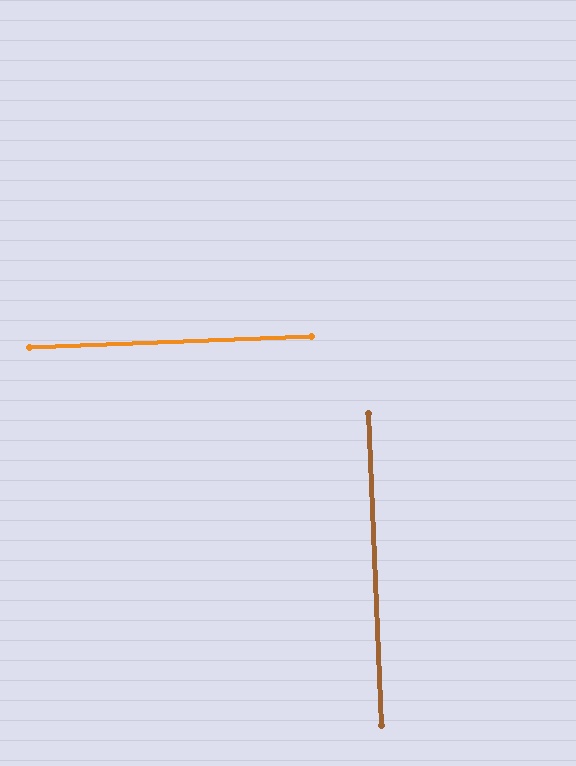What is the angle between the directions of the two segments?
Approximately 90 degrees.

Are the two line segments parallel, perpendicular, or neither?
Perpendicular — they meet at approximately 90°.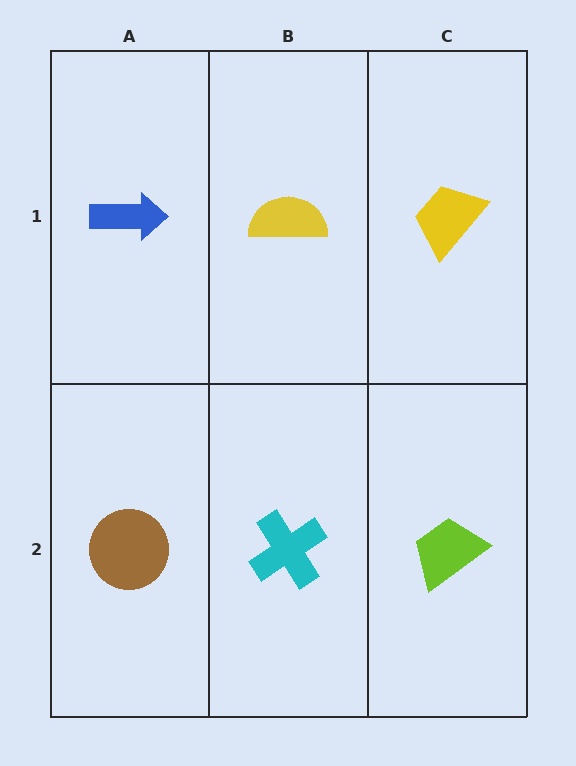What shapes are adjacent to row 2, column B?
A yellow semicircle (row 1, column B), a brown circle (row 2, column A), a lime trapezoid (row 2, column C).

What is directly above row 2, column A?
A blue arrow.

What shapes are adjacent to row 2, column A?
A blue arrow (row 1, column A), a cyan cross (row 2, column B).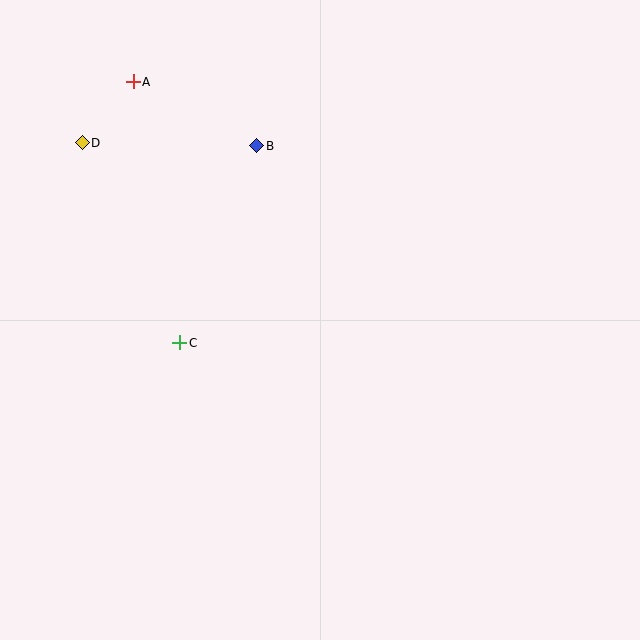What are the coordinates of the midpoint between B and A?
The midpoint between B and A is at (195, 114).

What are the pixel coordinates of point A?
Point A is at (133, 82).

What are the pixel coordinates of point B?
Point B is at (257, 146).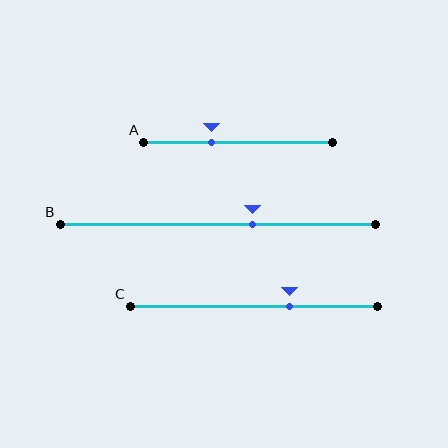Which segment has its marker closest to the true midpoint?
Segment B has its marker closest to the true midpoint.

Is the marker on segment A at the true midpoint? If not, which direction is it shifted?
No, the marker on segment A is shifted to the left by about 14% of the segment length.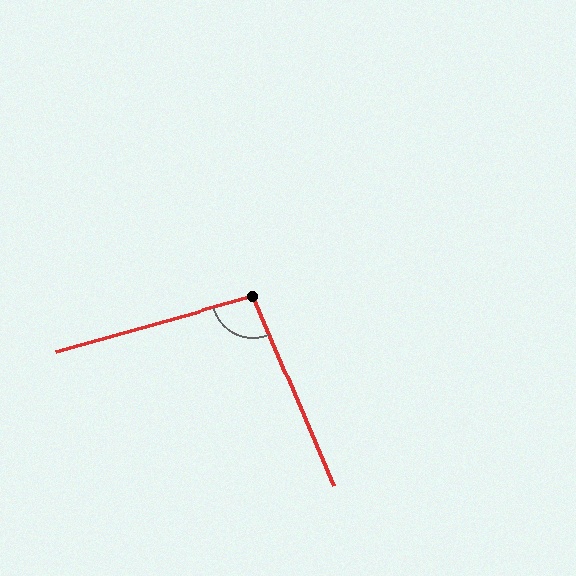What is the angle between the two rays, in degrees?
Approximately 97 degrees.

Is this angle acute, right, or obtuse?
It is obtuse.